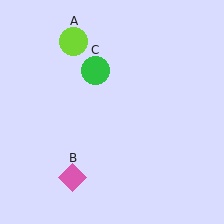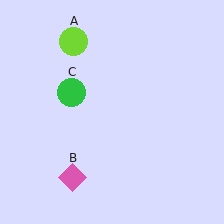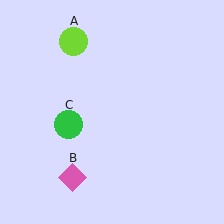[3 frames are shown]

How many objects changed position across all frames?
1 object changed position: green circle (object C).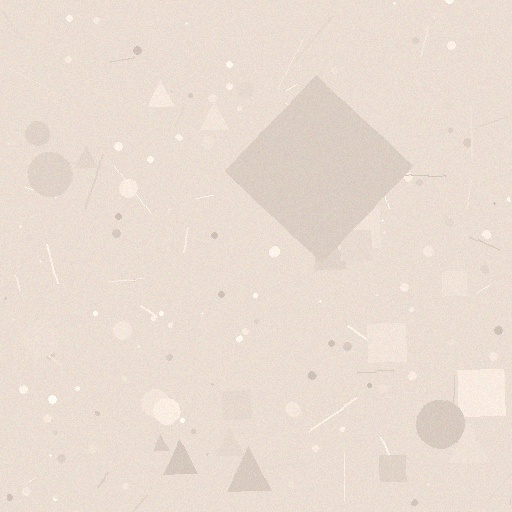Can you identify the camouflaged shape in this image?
The camouflaged shape is a diamond.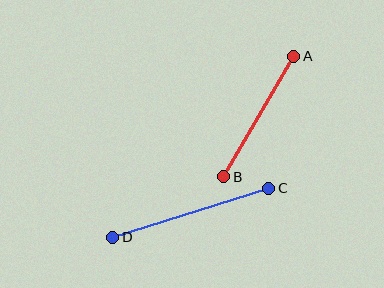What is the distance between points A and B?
The distance is approximately 140 pixels.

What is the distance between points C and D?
The distance is approximately 164 pixels.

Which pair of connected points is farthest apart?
Points C and D are farthest apart.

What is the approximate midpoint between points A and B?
The midpoint is at approximately (259, 117) pixels.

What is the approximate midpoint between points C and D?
The midpoint is at approximately (191, 213) pixels.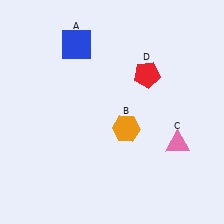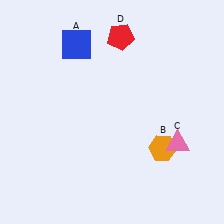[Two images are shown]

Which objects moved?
The objects that moved are: the orange hexagon (B), the red pentagon (D).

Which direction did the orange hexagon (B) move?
The orange hexagon (B) moved right.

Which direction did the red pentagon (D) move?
The red pentagon (D) moved up.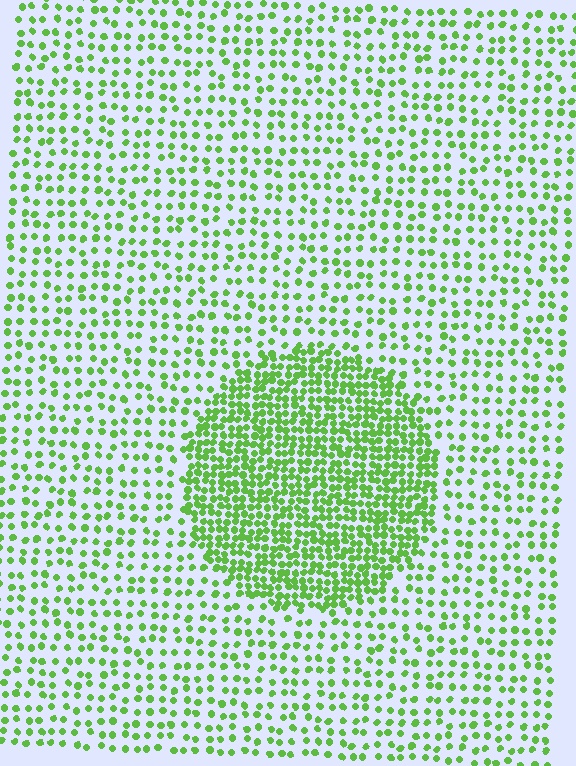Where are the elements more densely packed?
The elements are more densely packed inside the circle boundary.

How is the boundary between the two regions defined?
The boundary is defined by a change in element density (approximately 2.3x ratio). All elements are the same color, size, and shape.